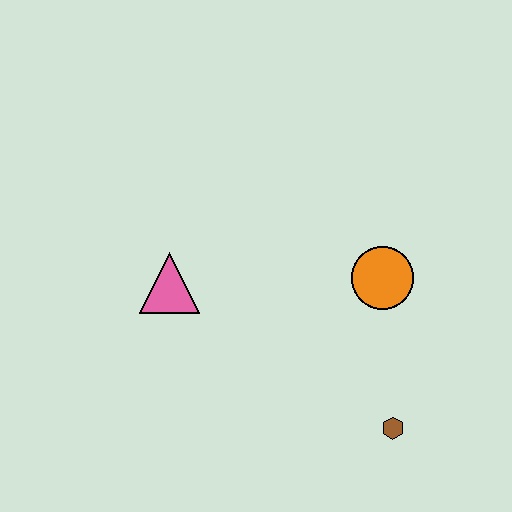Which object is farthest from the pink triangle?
The brown hexagon is farthest from the pink triangle.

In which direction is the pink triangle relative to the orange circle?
The pink triangle is to the left of the orange circle.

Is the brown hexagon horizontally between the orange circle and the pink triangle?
No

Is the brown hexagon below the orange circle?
Yes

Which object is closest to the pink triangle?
The orange circle is closest to the pink triangle.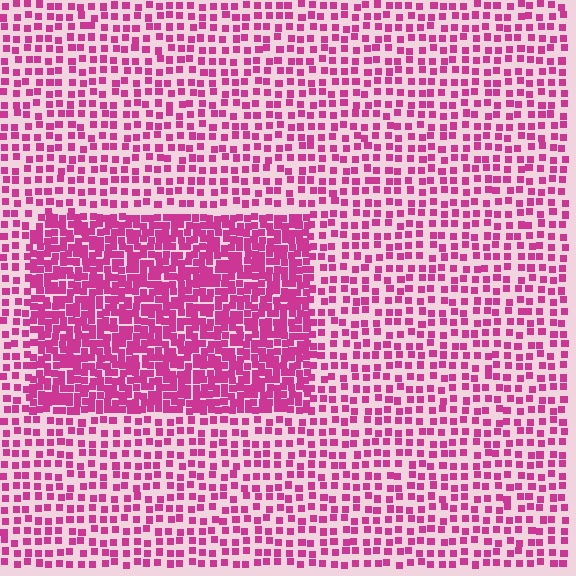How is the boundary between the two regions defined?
The boundary is defined by a change in element density (approximately 2.2x ratio). All elements are the same color, size, and shape.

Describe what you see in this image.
The image contains small magenta elements arranged at two different densities. A rectangle-shaped region is visible where the elements are more densely packed than the surrounding area.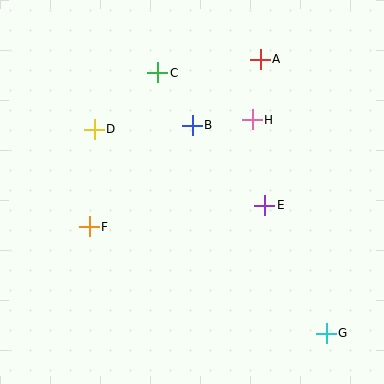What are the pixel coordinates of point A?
Point A is at (260, 59).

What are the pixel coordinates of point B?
Point B is at (192, 125).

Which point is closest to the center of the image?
Point B at (192, 125) is closest to the center.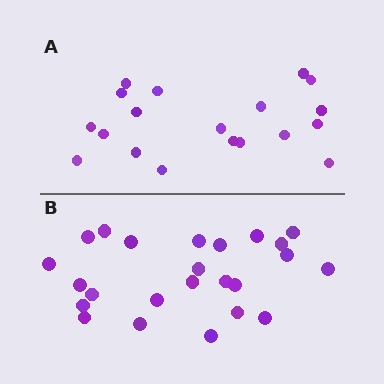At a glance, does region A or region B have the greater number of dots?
Region B (the bottom region) has more dots.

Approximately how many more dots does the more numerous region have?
Region B has about 5 more dots than region A.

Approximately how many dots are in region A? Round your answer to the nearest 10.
About 20 dots. (The exact count is 19, which rounds to 20.)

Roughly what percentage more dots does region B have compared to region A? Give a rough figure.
About 25% more.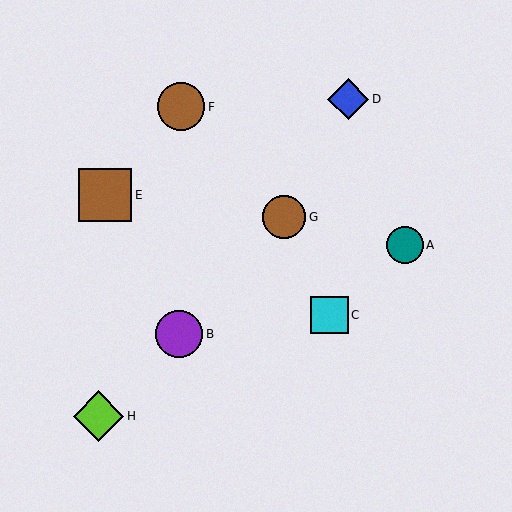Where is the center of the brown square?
The center of the brown square is at (105, 195).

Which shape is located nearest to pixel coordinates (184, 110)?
The brown circle (labeled F) at (181, 107) is nearest to that location.